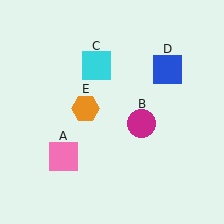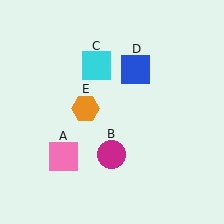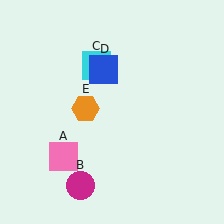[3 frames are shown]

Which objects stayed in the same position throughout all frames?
Pink square (object A) and cyan square (object C) and orange hexagon (object E) remained stationary.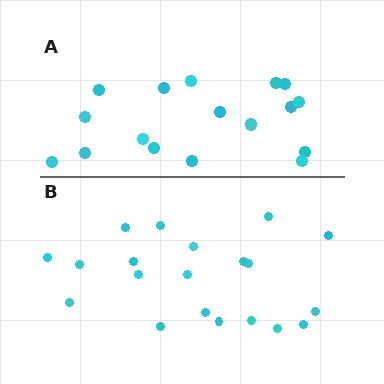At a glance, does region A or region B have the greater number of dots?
Region B (the bottom region) has more dots.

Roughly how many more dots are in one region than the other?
Region B has just a few more — roughly 2 or 3 more dots than region A.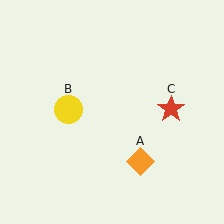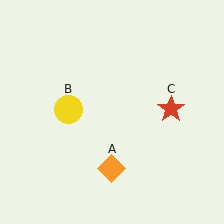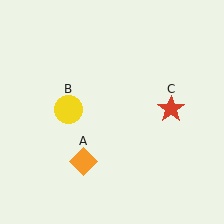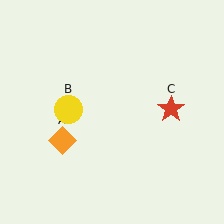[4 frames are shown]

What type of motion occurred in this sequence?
The orange diamond (object A) rotated clockwise around the center of the scene.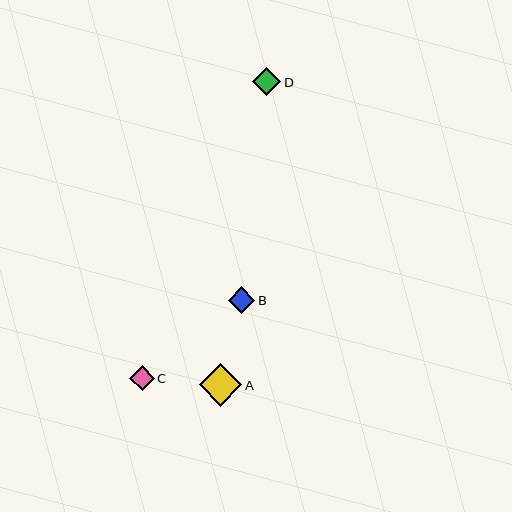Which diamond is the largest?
Diamond A is the largest with a size of approximately 42 pixels.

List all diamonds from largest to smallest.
From largest to smallest: A, D, B, C.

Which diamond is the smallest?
Diamond C is the smallest with a size of approximately 25 pixels.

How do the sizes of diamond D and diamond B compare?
Diamond D and diamond B are approximately the same size.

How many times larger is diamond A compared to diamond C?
Diamond A is approximately 1.7 times the size of diamond C.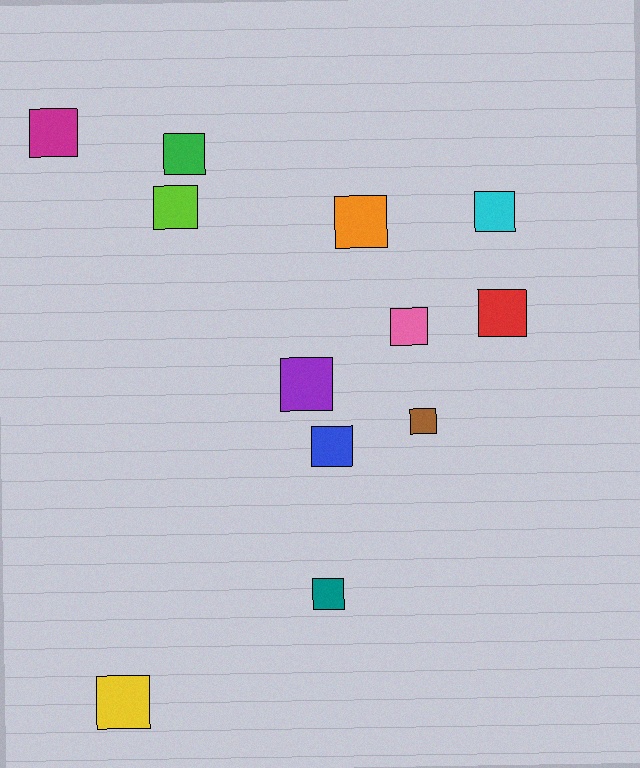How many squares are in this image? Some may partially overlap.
There are 12 squares.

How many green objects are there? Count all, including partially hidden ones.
There is 1 green object.